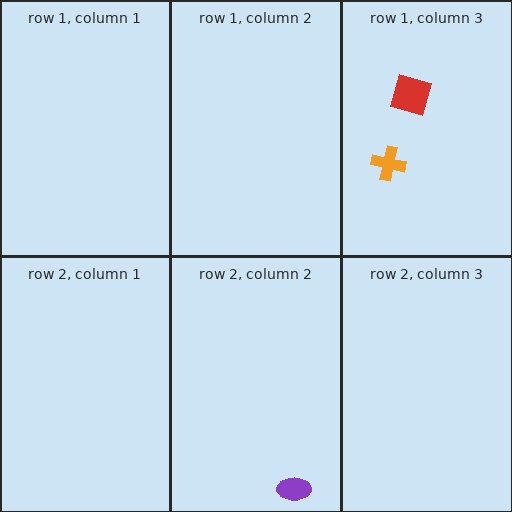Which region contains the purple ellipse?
The row 2, column 2 region.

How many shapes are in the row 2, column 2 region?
1.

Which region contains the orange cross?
The row 1, column 3 region.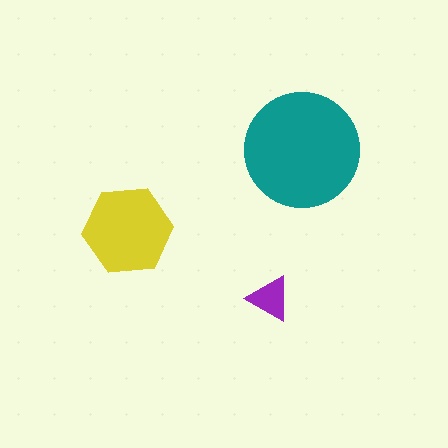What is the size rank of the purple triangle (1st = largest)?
3rd.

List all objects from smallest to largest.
The purple triangle, the yellow hexagon, the teal circle.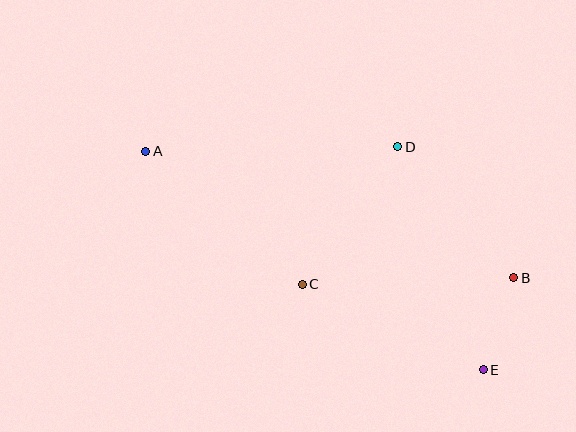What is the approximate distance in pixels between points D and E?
The distance between D and E is approximately 239 pixels.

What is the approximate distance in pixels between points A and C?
The distance between A and C is approximately 206 pixels.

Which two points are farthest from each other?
Points A and E are farthest from each other.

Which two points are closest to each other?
Points B and E are closest to each other.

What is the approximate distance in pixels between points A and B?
The distance between A and B is approximately 389 pixels.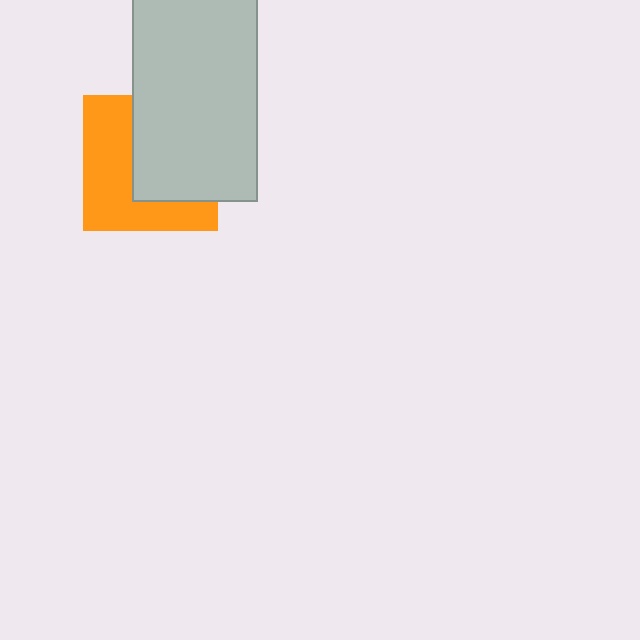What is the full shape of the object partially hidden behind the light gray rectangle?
The partially hidden object is an orange square.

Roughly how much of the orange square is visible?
About half of it is visible (roughly 50%).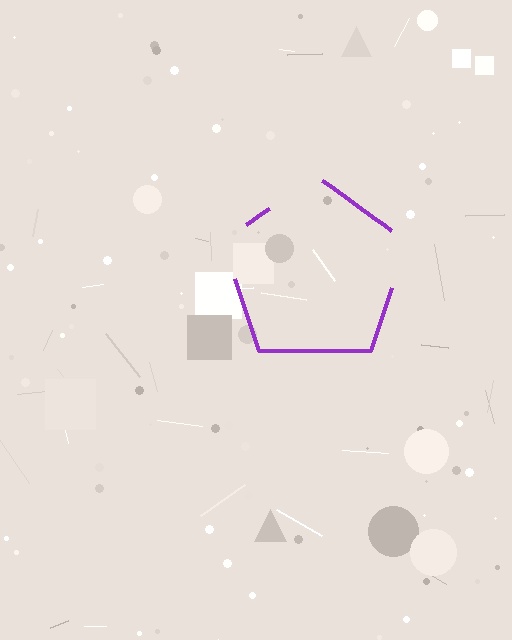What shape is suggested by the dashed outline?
The dashed outline suggests a pentagon.